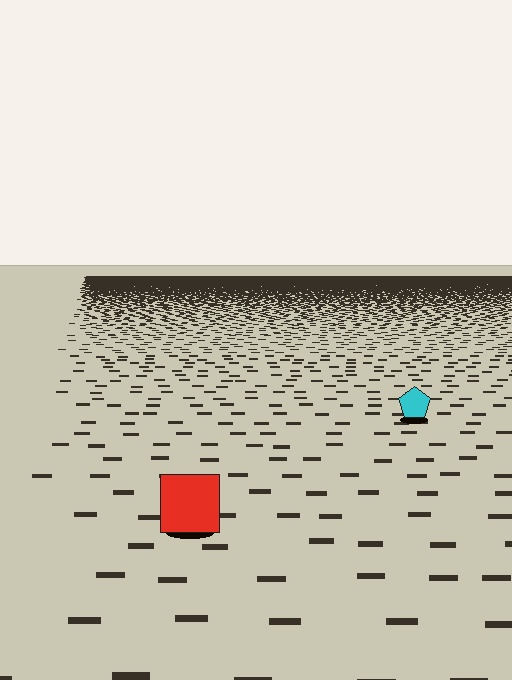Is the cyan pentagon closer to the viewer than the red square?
No. The red square is closer — you can tell from the texture gradient: the ground texture is coarser near it.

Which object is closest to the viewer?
The red square is closest. The texture marks near it are larger and more spread out.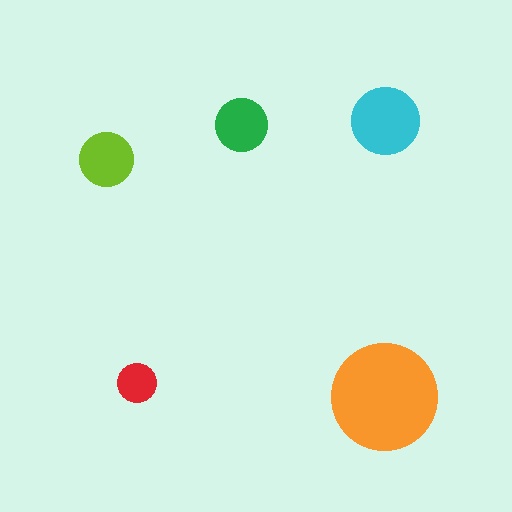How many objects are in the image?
There are 5 objects in the image.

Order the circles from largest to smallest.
the orange one, the cyan one, the lime one, the green one, the red one.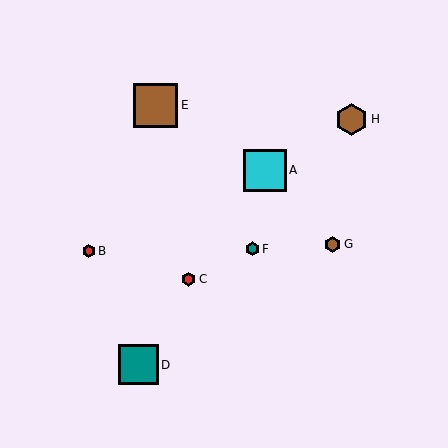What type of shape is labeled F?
Shape F is a teal hexagon.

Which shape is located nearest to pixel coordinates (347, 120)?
The brown hexagon (labeled H) at (352, 119) is nearest to that location.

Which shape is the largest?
The brown square (labeled E) is the largest.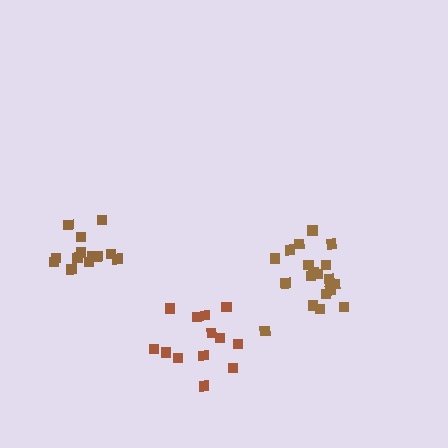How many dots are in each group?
Group 1: 14 dots, Group 2: 14 dots, Group 3: 20 dots (48 total).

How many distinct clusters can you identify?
There are 3 distinct clusters.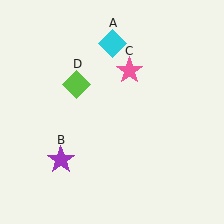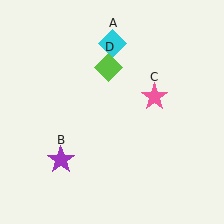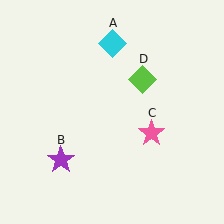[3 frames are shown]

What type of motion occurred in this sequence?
The pink star (object C), lime diamond (object D) rotated clockwise around the center of the scene.